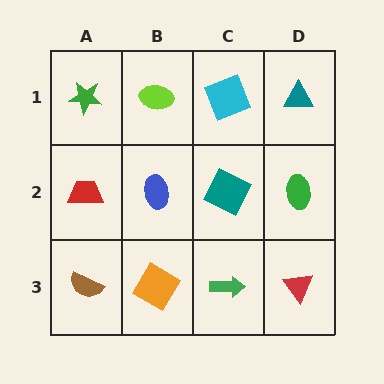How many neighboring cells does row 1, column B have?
3.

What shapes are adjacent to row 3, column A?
A red trapezoid (row 2, column A), an orange diamond (row 3, column B).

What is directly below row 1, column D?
A green ellipse.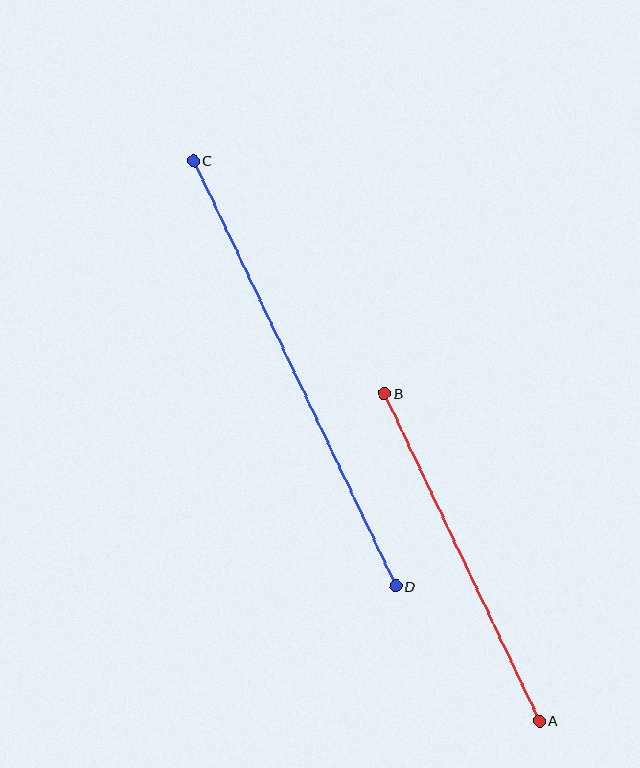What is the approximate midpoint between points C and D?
The midpoint is at approximately (295, 373) pixels.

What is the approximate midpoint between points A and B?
The midpoint is at approximately (462, 557) pixels.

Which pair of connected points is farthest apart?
Points C and D are farthest apart.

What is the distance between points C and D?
The distance is approximately 471 pixels.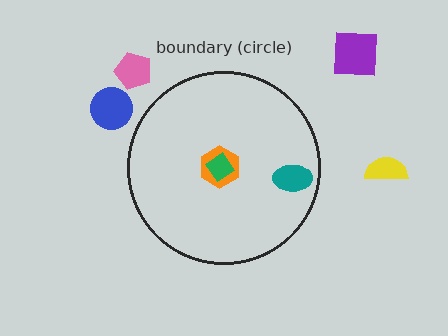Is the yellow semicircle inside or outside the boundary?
Outside.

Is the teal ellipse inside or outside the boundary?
Inside.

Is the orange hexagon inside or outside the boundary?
Inside.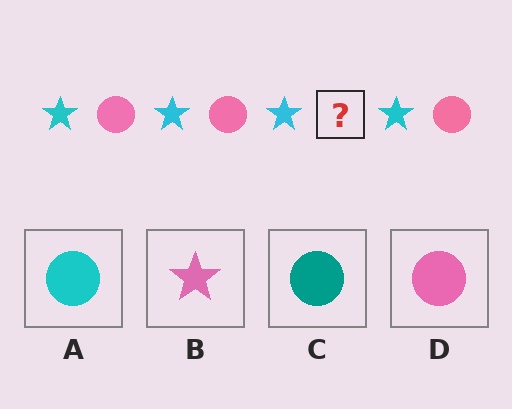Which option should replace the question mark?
Option D.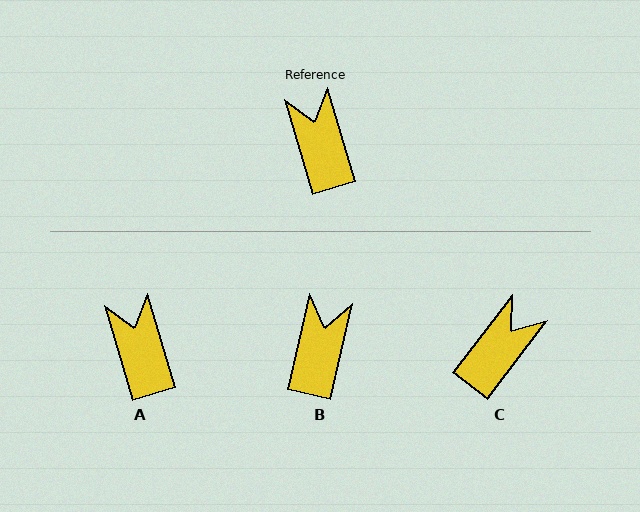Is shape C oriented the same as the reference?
No, it is off by about 53 degrees.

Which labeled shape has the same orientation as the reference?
A.